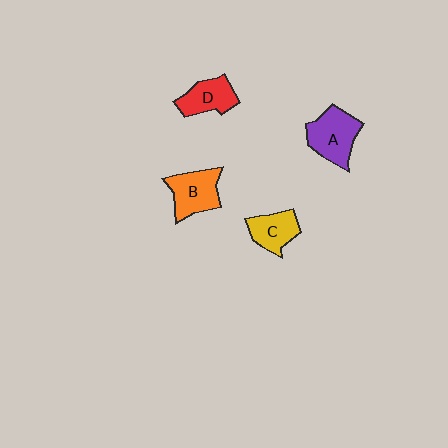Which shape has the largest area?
Shape A (purple).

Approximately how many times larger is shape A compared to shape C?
Approximately 1.4 times.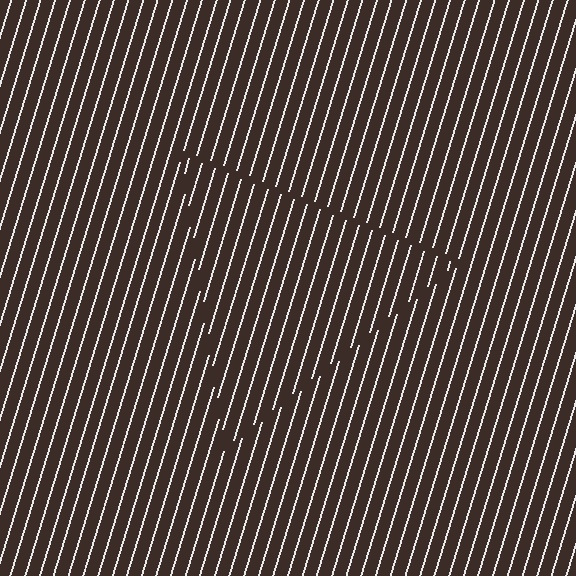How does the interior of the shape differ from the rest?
The interior of the shape contains the same grating, shifted by half a period — the contour is defined by the phase discontinuity where line-ends from the inner and outer gratings abut.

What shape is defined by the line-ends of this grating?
An illusory triangle. The interior of the shape contains the same grating, shifted by half a period — the contour is defined by the phase discontinuity where line-ends from the inner and outer gratings abut.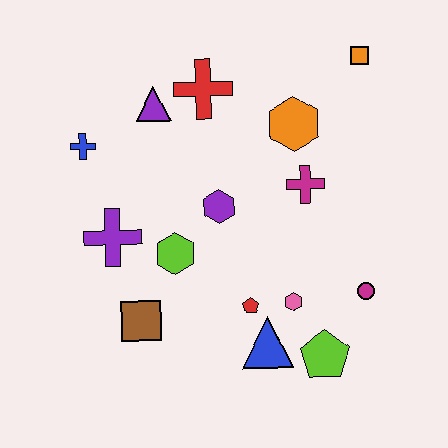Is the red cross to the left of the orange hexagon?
Yes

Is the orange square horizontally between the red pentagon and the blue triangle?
No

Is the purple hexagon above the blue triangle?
Yes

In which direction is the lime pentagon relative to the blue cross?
The lime pentagon is to the right of the blue cross.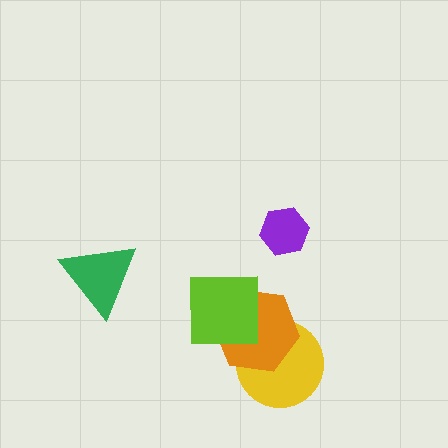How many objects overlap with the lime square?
2 objects overlap with the lime square.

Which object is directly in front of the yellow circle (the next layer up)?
The orange hexagon is directly in front of the yellow circle.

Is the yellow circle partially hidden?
Yes, it is partially covered by another shape.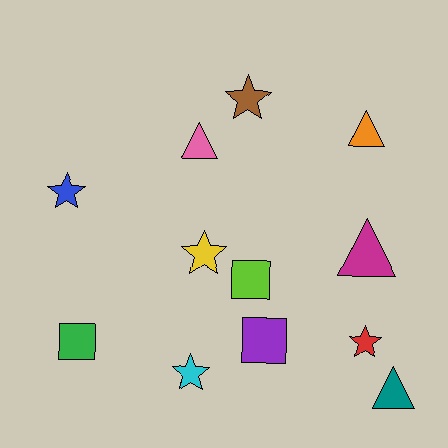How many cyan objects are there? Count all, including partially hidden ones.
There is 1 cyan object.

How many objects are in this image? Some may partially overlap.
There are 12 objects.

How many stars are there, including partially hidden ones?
There are 5 stars.